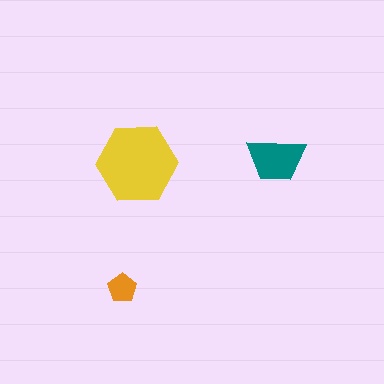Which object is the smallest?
The orange pentagon.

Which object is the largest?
The yellow hexagon.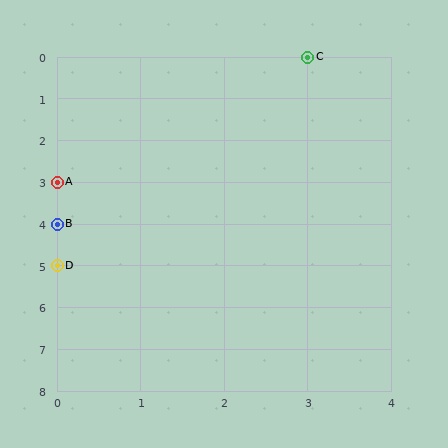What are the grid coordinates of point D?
Point D is at grid coordinates (0, 5).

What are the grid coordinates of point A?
Point A is at grid coordinates (0, 3).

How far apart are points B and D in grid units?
Points B and D are 1 row apart.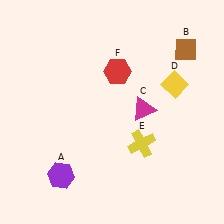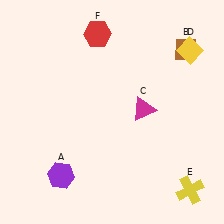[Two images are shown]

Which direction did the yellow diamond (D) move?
The yellow diamond (D) moved up.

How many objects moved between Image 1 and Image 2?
3 objects moved between the two images.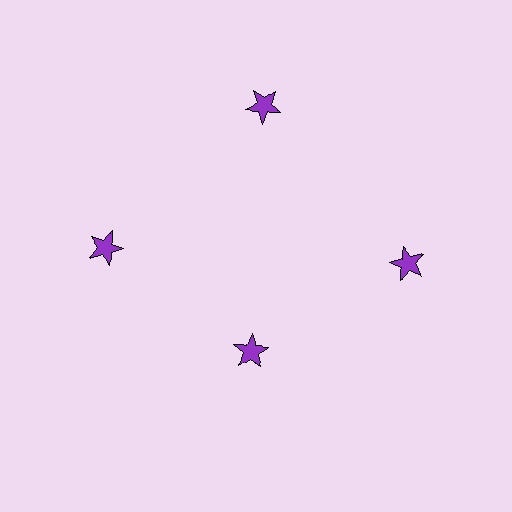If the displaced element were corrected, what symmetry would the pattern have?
It would have 4-fold rotational symmetry — the pattern would map onto itself every 90 degrees.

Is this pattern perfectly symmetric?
No. The 4 purple stars are arranged in a ring, but one element near the 6 o'clock position is pulled inward toward the center, breaking the 4-fold rotational symmetry.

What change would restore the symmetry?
The symmetry would be restored by moving it outward, back onto the ring so that all 4 stars sit at equal angles and equal distance from the center.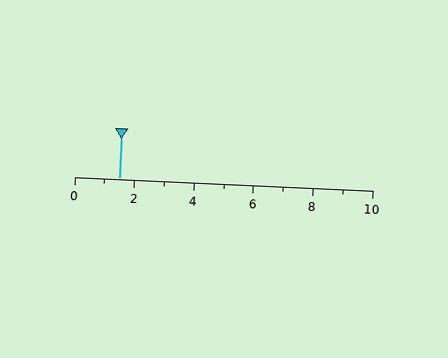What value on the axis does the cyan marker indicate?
The marker indicates approximately 1.5.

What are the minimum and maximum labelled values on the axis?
The axis runs from 0 to 10.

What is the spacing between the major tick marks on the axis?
The major ticks are spaced 2 apart.